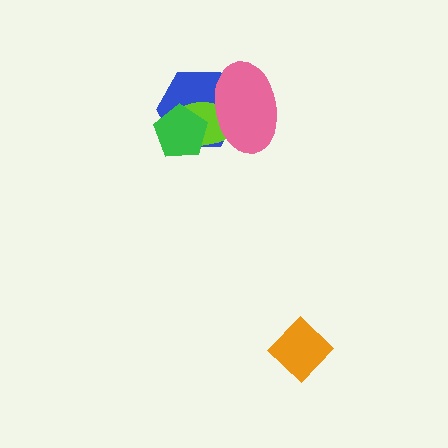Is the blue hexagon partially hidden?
Yes, it is partially covered by another shape.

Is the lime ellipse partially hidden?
Yes, it is partially covered by another shape.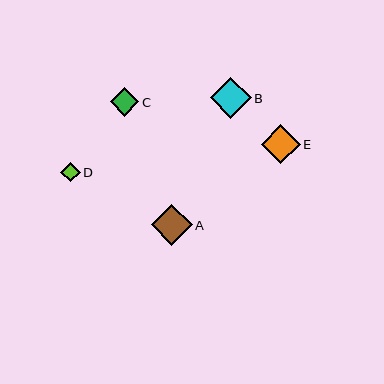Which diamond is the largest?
Diamond A is the largest with a size of approximately 41 pixels.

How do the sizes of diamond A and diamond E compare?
Diamond A and diamond E are approximately the same size.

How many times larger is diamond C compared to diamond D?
Diamond C is approximately 1.5 times the size of diamond D.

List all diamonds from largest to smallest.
From largest to smallest: A, B, E, C, D.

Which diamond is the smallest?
Diamond D is the smallest with a size of approximately 19 pixels.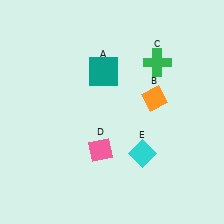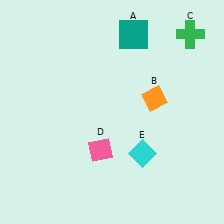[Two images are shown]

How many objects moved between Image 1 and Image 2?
2 objects moved between the two images.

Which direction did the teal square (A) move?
The teal square (A) moved up.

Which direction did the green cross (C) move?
The green cross (C) moved right.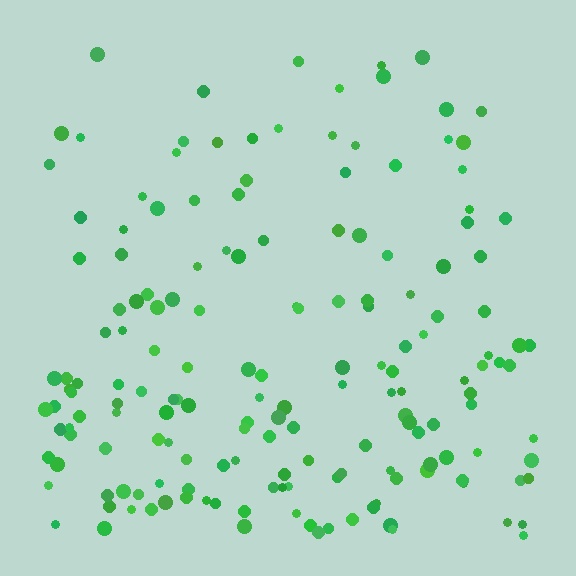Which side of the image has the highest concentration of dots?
The bottom.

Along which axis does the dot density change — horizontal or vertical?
Vertical.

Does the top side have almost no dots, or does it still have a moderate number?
Still a moderate number, just noticeably fewer than the bottom.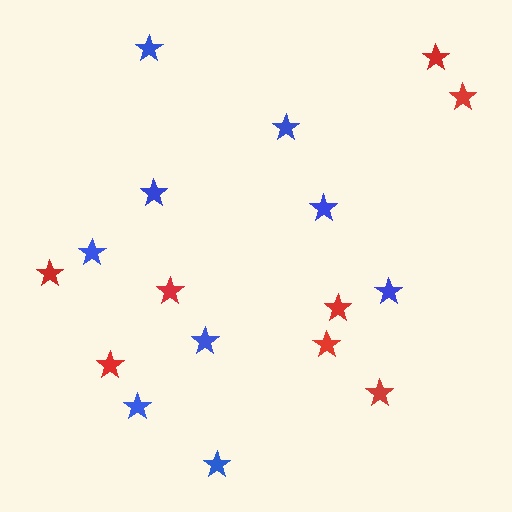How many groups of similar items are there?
There are 2 groups: one group of blue stars (9) and one group of red stars (8).